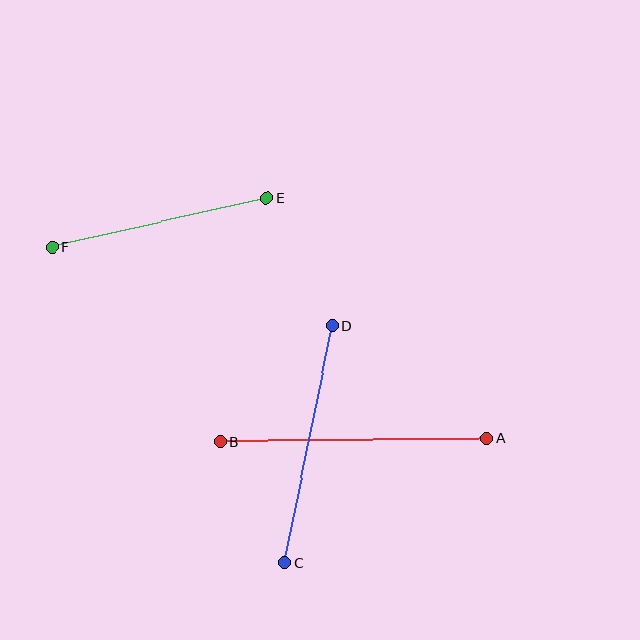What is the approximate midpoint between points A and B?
The midpoint is at approximately (353, 440) pixels.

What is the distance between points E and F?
The distance is approximately 220 pixels.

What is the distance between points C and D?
The distance is approximately 242 pixels.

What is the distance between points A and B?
The distance is approximately 266 pixels.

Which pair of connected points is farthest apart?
Points A and B are farthest apart.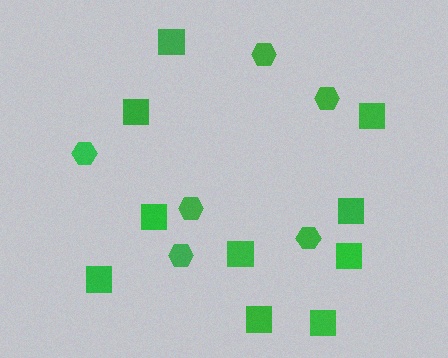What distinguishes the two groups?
There are 2 groups: one group of squares (10) and one group of hexagons (6).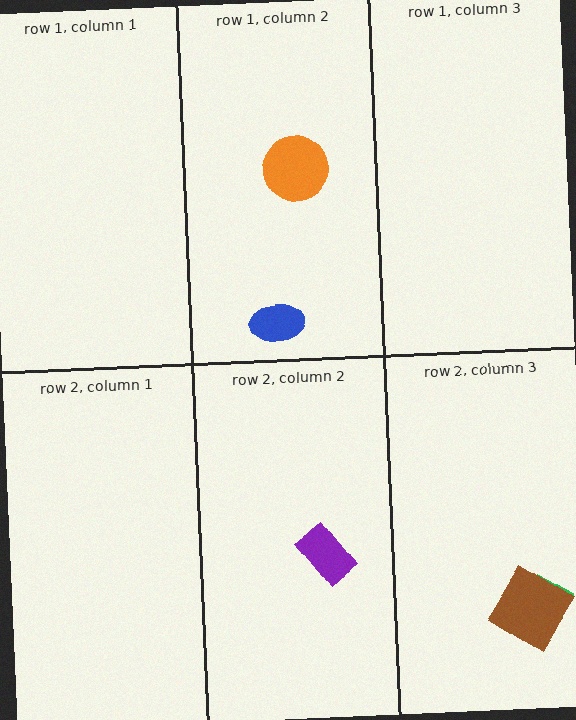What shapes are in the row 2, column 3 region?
The green diamond, the brown diamond.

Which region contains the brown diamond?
The row 2, column 3 region.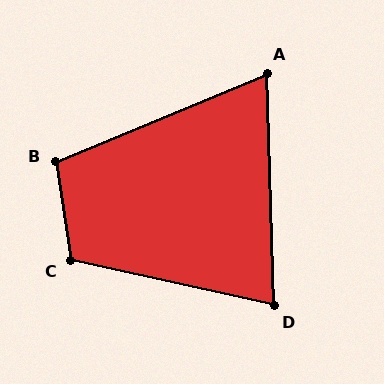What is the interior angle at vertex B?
Approximately 104 degrees (obtuse).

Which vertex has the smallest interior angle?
A, at approximately 69 degrees.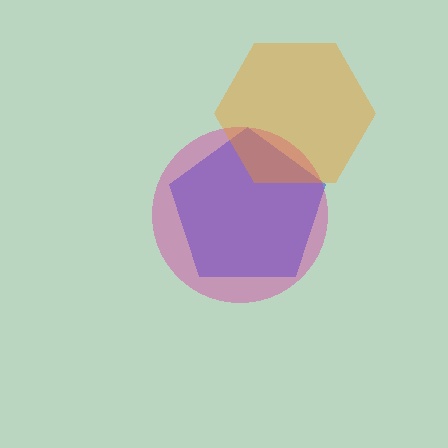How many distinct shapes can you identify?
There are 3 distinct shapes: a blue pentagon, a magenta circle, an orange hexagon.